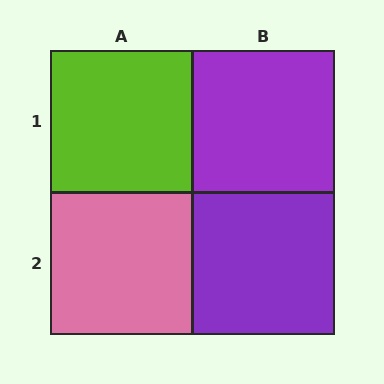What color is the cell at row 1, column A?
Lime.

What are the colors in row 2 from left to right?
Pink, purple.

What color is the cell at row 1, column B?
Purple.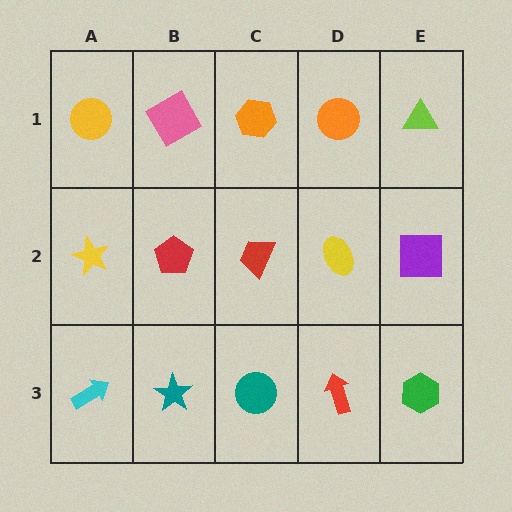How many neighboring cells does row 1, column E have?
2.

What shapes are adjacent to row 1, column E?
A purple square (row 2, column E), an orange circle (row 1, column D).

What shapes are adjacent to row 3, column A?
A yellow star (row 2, column A), a teal star (row 3, column B).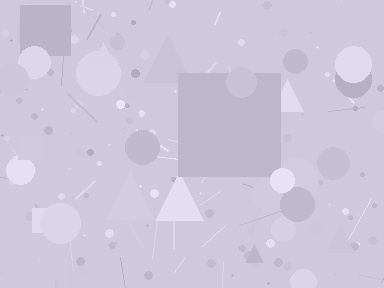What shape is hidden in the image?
A square is hidden in the image.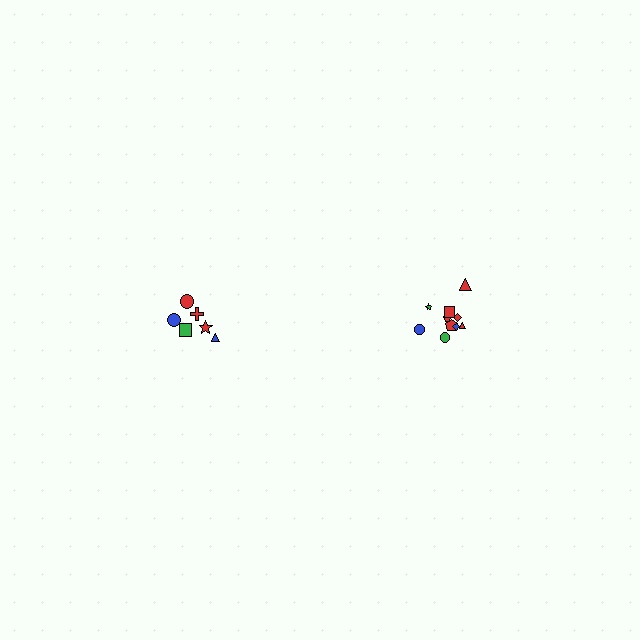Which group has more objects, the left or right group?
The right group.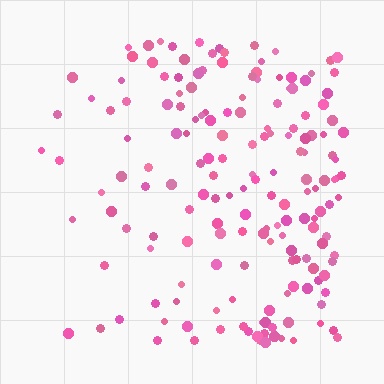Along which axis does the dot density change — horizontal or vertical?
Horizontal.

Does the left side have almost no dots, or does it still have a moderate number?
Still a moderate number, just noticeably fewer than the right.